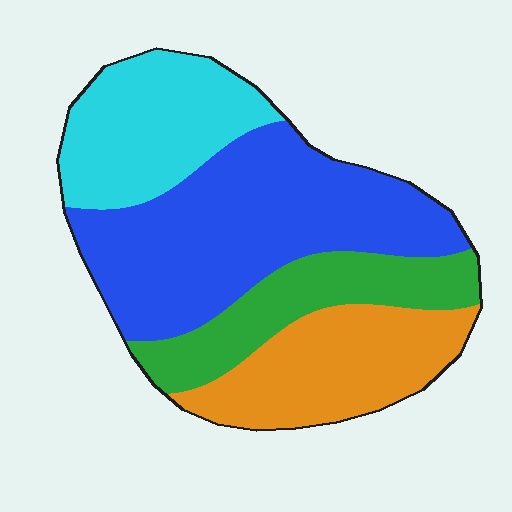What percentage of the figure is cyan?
Cyan takes up about one fifth (1/5) of the figure.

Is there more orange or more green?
Orange.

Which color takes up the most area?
Blue, at roughly 40%.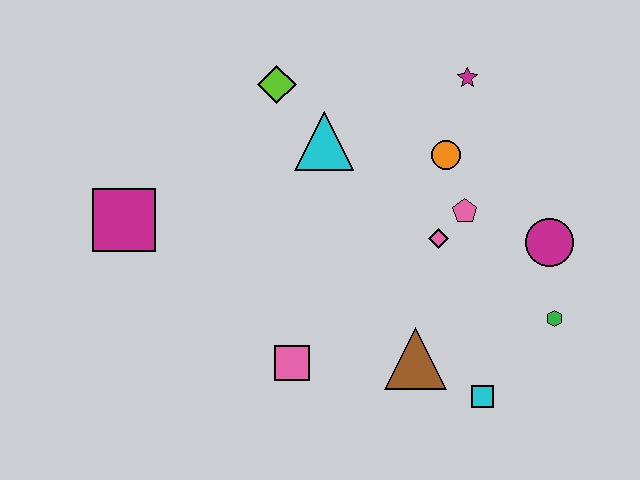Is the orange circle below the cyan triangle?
Yes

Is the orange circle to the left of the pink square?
No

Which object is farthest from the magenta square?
The green hexagon is farthest from the magenta square.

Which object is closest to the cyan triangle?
The lime diamond is closest to the cyan triangle.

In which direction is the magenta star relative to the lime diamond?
The magenta star is to the right of the lime diamond.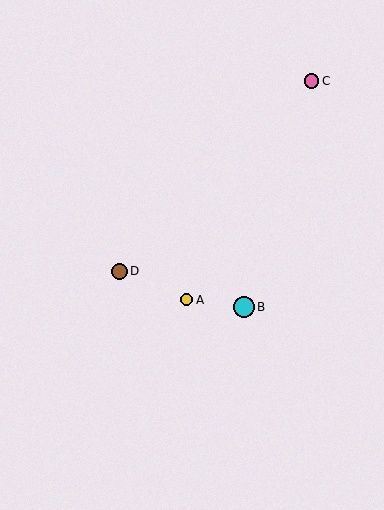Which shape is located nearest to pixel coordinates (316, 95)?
The pink circle (labeled C) at (312, 81) is nearest to that location.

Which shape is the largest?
The cyan circle (labeled B) is the largest.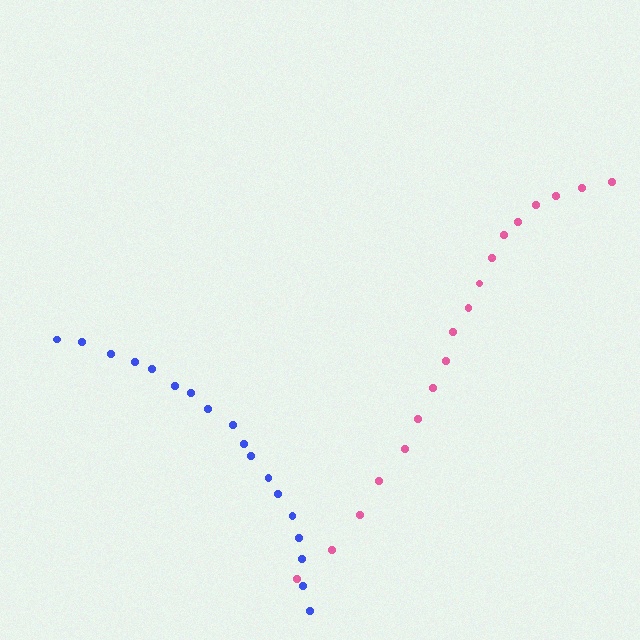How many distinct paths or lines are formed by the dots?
There are 2 distinct paths.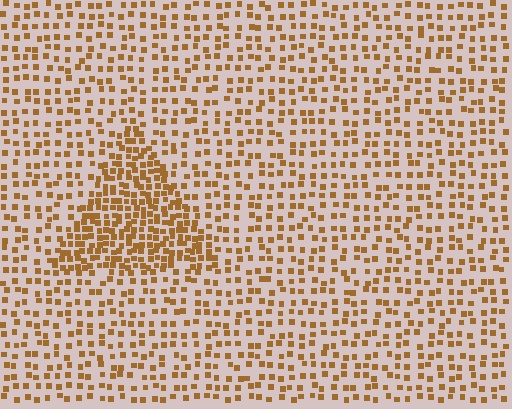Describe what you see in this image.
The image contains small brown elements arranged at two different densities. A triangle-shaped region is visible where the elements are more densely packed than the surrounding area.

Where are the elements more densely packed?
The elements are more densely packed inside the triangle boundary.